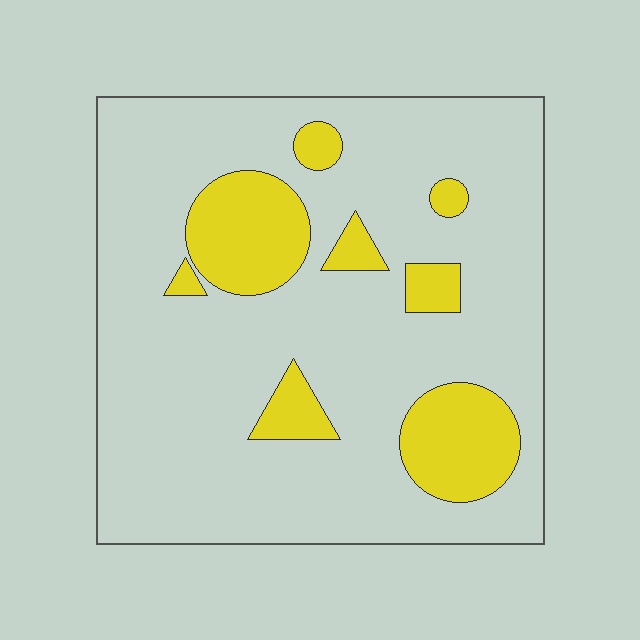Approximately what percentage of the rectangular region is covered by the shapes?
Approximately 20%.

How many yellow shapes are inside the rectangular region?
8.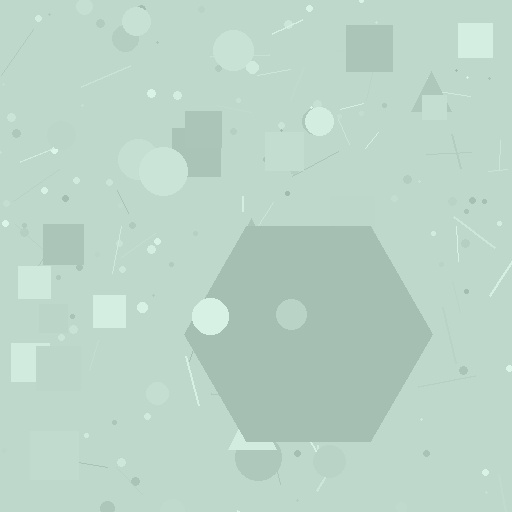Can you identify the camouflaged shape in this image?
The camouflaged shape is a hexagon.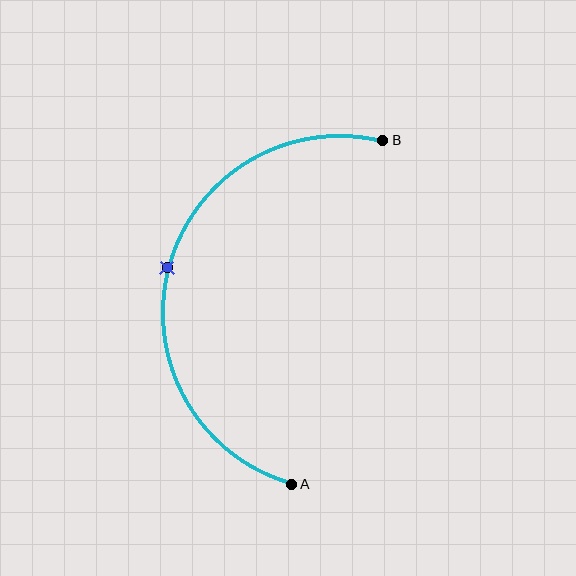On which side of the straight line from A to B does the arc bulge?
The arc bulges to the left of the straight line connecting A and B.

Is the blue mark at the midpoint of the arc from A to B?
Yes. The blue mark lies on the arc at equal arc-length from both A and B — it is the arc midpoint.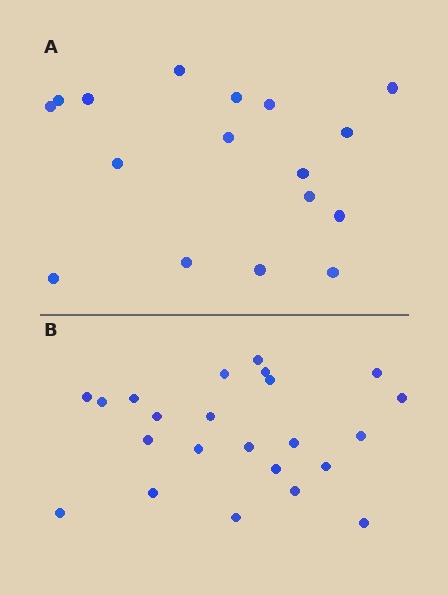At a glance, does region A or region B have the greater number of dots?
Region B (the bottom region) has more dots.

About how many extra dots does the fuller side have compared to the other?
Region B has about 6 more dots than region A.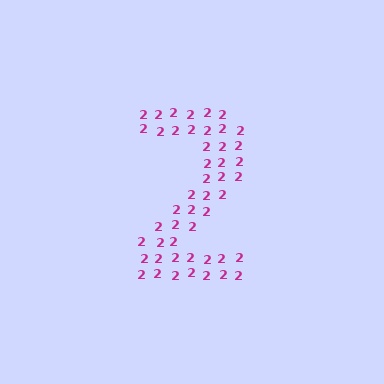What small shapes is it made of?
It is made of small digit 2's.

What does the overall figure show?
The overall figure shows the digit 2.